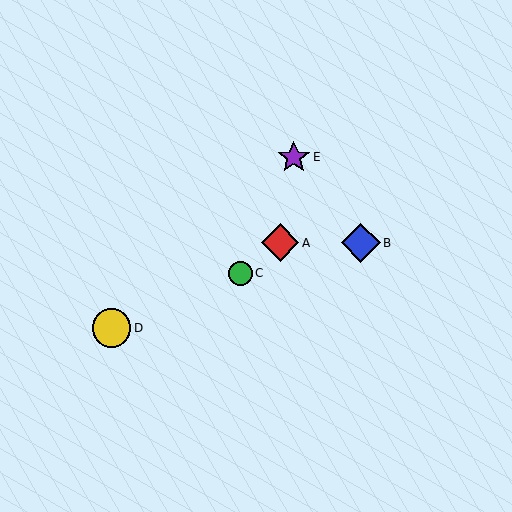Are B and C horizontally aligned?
No, B is at y≈243 and C is at y≈273.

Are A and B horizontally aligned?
Yes, both are at y≈243.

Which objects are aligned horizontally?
Objects A, B are aligned horizontally.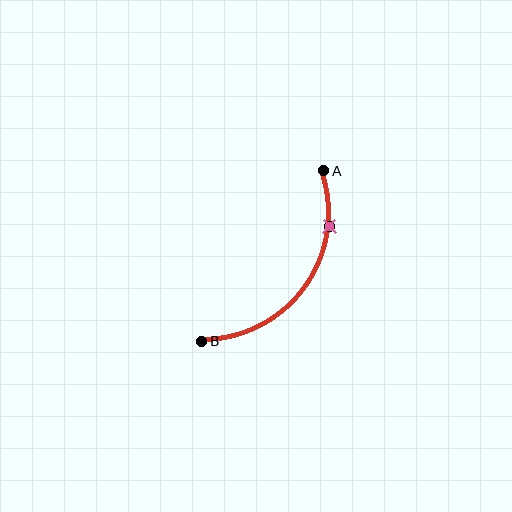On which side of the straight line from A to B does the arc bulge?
The arc bulges below and to the right of the straight line connecting A and B.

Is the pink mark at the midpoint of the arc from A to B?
No. The pink mark lies on the arc but is closer to endpoint A. The arc midpoint would be at the point on the curve equidistant along the arc from both A and B.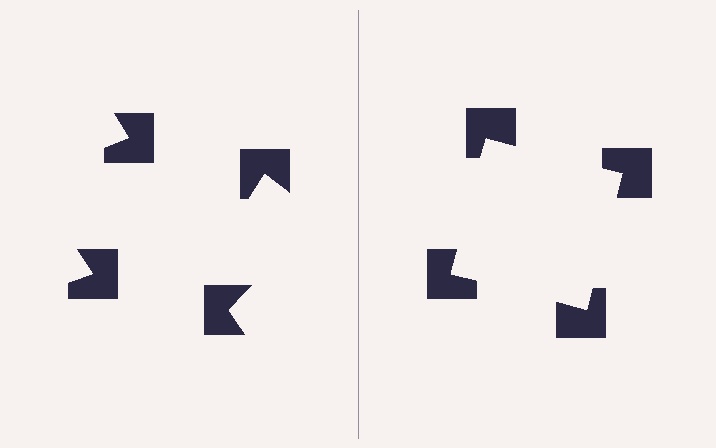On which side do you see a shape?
An illusory square appears on the right side. On the left side the wedge cuts are rotated, so no coherent shape forms.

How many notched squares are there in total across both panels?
8 — 4 on each side.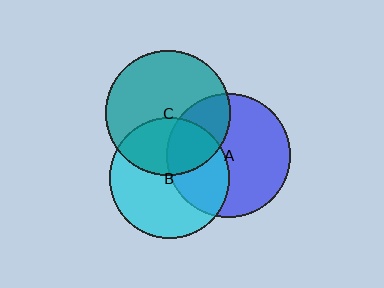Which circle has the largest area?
Circle A (blue).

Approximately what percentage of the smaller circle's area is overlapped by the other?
Approximately 30%.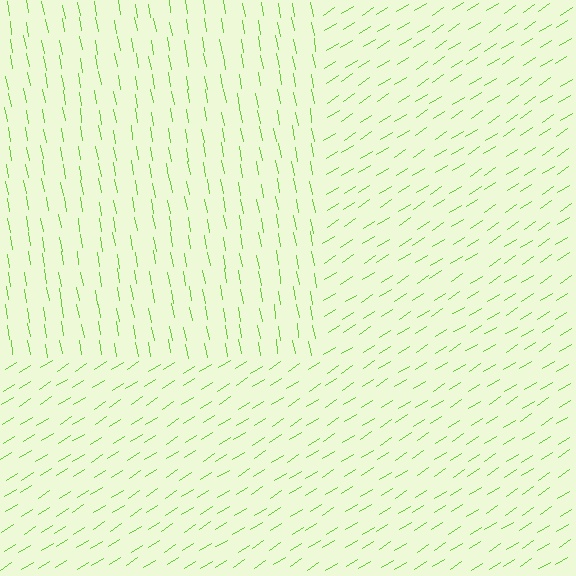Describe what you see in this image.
The image is filled with small lime line segments. A rectangle region in the image has lines oriented differently from the surrounding lines, creating a visible texture boundary.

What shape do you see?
I see a rectangle.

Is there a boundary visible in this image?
Yes, there is a texture boundary formed by a change in line orientation.